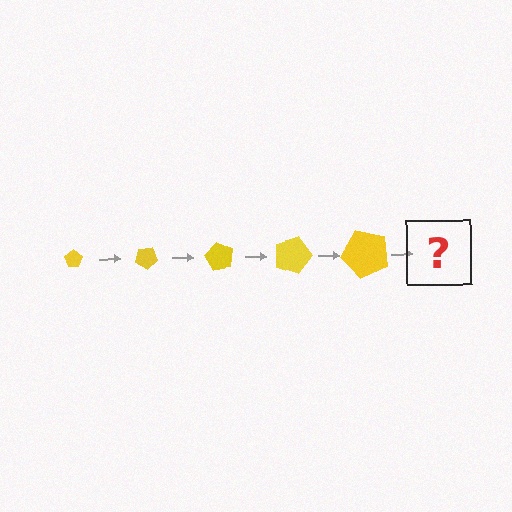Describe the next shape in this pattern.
It should be a pentagon, larger than the previous one and rotated 150 degrees from the start.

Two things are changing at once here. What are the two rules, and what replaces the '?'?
The two rules are that the pentagon grows larger each step and it rotates 30 degrees each step. The '?' should be a pentagon, larger than the previous one and rotated 150 degrees from the start.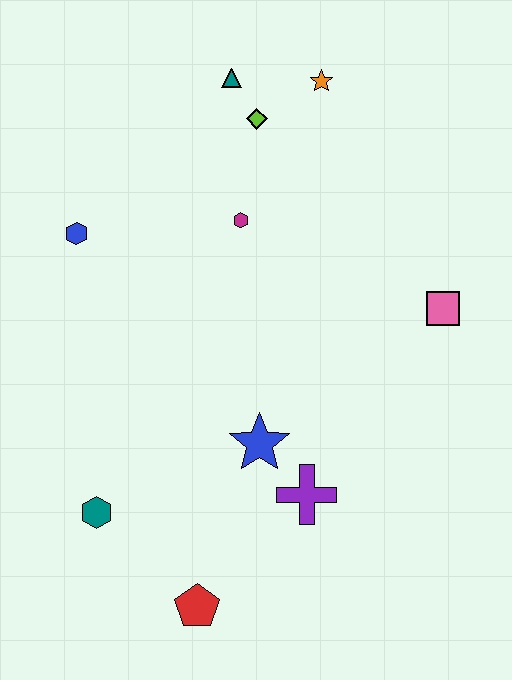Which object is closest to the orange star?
The lime diamond is closest to the orange star.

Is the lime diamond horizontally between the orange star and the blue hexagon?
Yes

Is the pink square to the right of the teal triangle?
Yes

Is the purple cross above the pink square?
No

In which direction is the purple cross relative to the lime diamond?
The purple cross is below the lime diamond.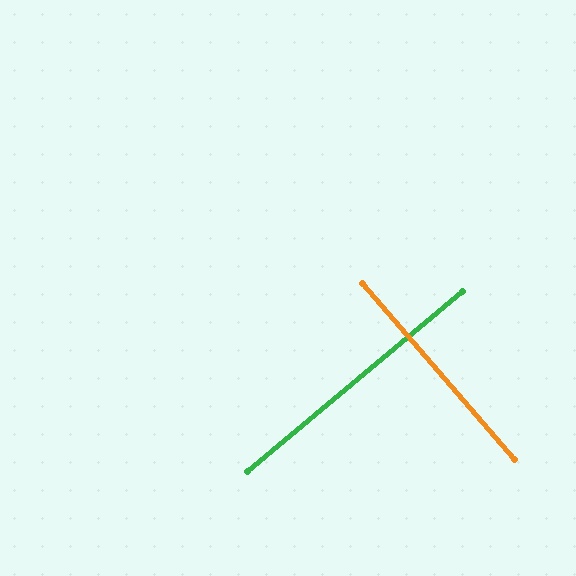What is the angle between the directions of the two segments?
Approximately 89 degrees.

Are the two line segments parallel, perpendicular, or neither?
Perpendicular — they meet at approximately 89°.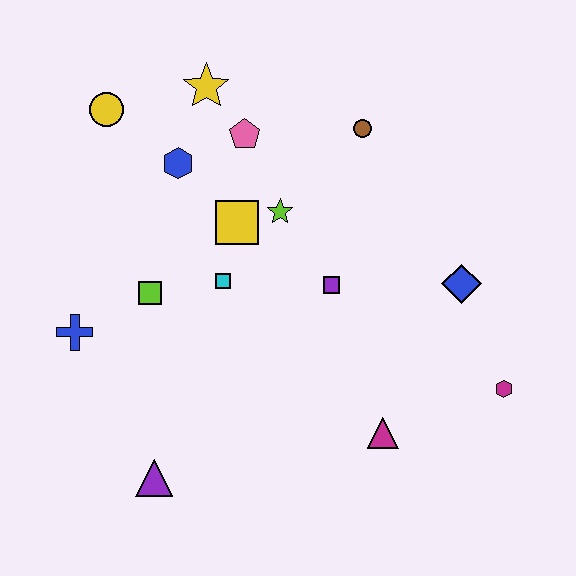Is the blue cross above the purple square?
No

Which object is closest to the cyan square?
The yellow square is closest to the cyan square.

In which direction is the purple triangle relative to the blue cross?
The purple triangle is below the blue cross.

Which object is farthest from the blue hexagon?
The magenta hexagon is farthest from the blue hexagon.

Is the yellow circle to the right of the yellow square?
No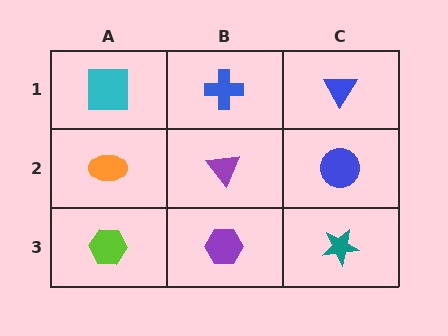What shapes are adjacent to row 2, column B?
A blue cross (row 1, column B), a purple hexagon (row 3, column B), an orange ellipse (row 2, column A), a blue circle (row 2, column C).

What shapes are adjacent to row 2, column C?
A blue triangle (row 1, column C), a teal star (row 3, column C), a purple triangle (row 2, column B).